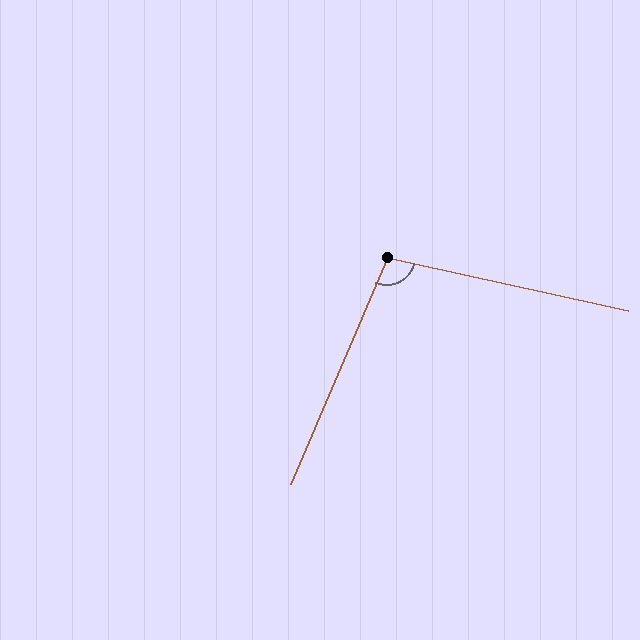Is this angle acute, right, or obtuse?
It is obtuse.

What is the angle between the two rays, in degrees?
Approximately 101 degrees.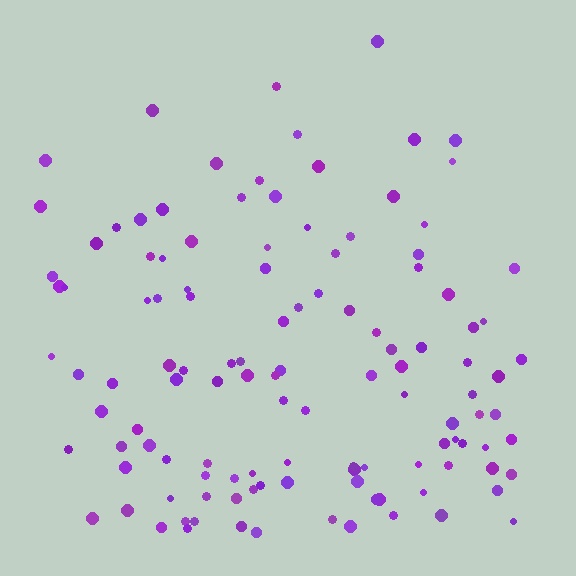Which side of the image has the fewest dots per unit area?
The top.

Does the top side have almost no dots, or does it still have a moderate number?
Still a moderate number, just noticeably fewer than the bottom.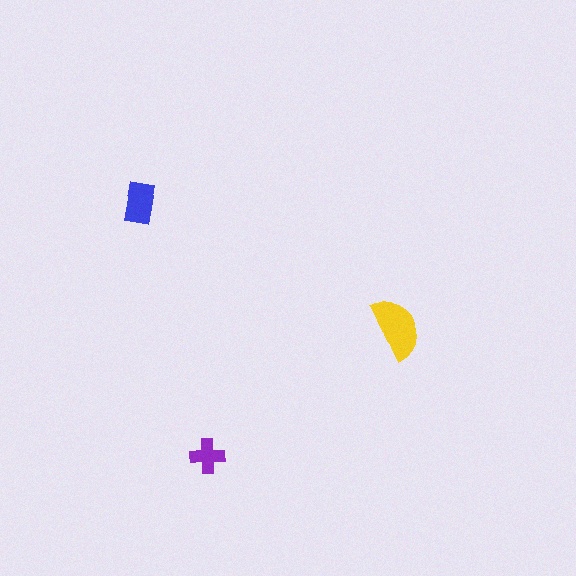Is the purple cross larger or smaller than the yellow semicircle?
Smaller.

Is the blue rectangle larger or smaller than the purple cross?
Larger.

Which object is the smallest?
The purple cross.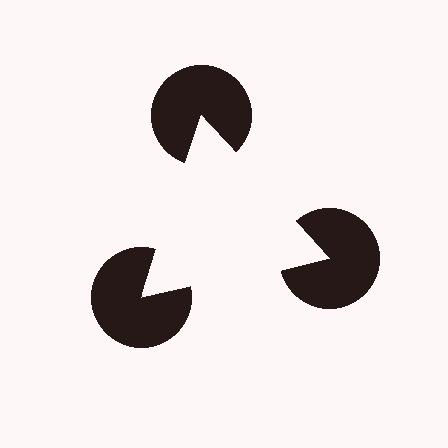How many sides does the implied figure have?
3 sides.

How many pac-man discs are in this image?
There are 3 — one at each vertex of the illusory triangle.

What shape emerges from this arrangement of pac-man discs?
An illusory triangle — its edges are inferred from the aligned wedge cuts in the pac-man discs, not physically drawn.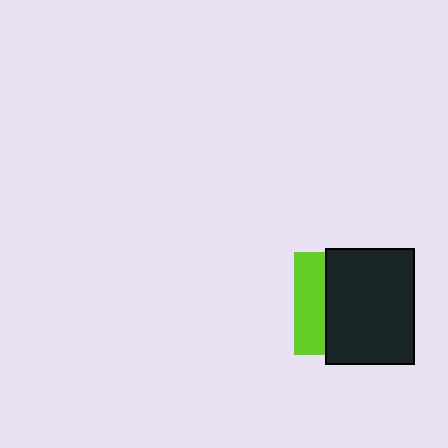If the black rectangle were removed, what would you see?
You would see the complete lime square.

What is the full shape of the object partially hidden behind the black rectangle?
The partially hidden object is a lime square.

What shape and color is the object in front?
The object in front is a black rectangle.